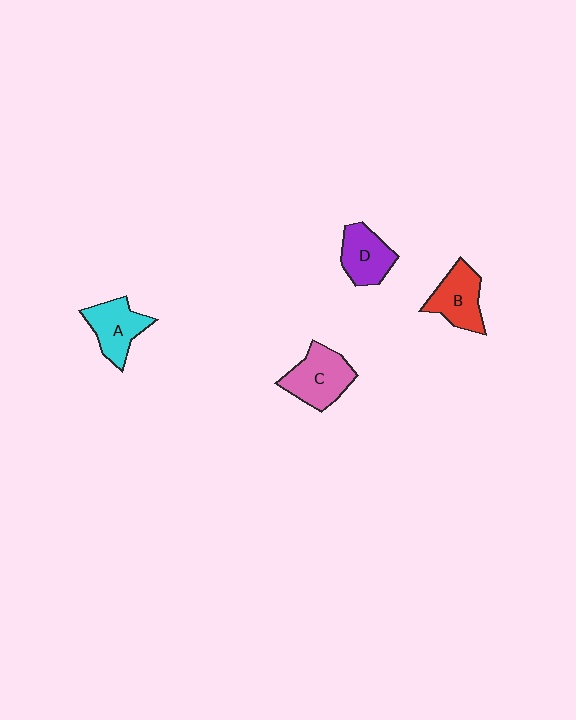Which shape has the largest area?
Shape C (pink).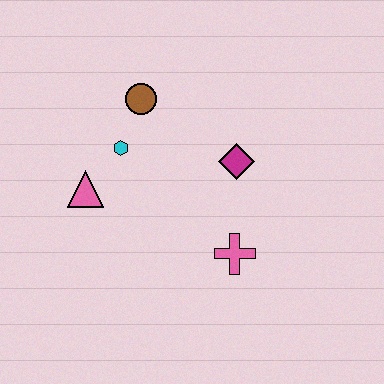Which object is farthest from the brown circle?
The pink cross is farthest from the brown circle.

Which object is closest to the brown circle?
The cyan hexagon is closest to the brown circle.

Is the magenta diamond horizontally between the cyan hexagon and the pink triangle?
No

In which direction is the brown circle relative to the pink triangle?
The brown circle is above the pink triangle.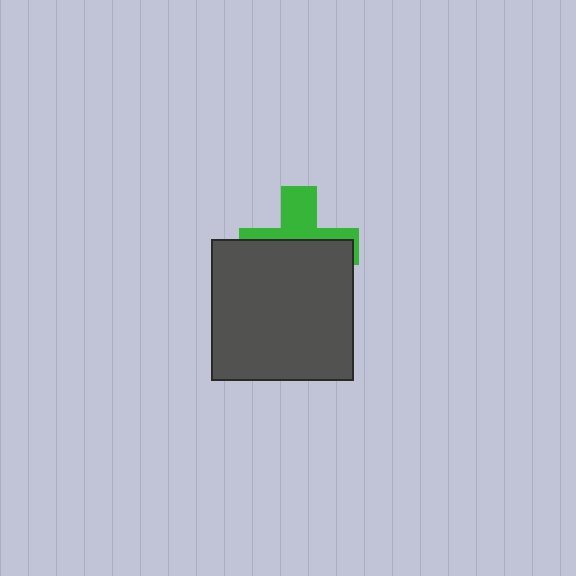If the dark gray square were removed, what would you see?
You would see the complete green cross.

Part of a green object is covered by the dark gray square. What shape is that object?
It is a cross.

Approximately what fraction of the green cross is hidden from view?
Roughly 59% of the green cross is hidden behind the dark gray square.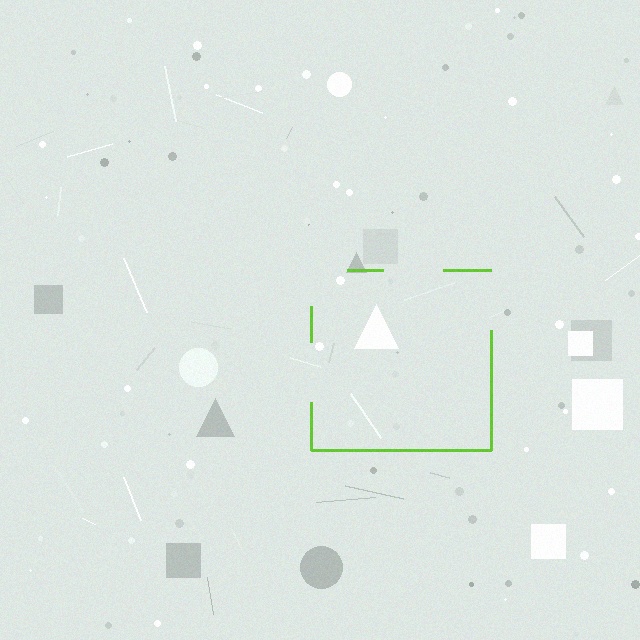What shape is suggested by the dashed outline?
The dashed outline suggests a square.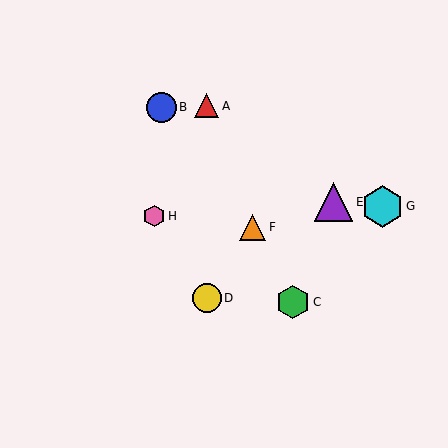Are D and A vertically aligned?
Yes, both are at x≈207.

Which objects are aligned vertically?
Objects A, D are aligned vertically.